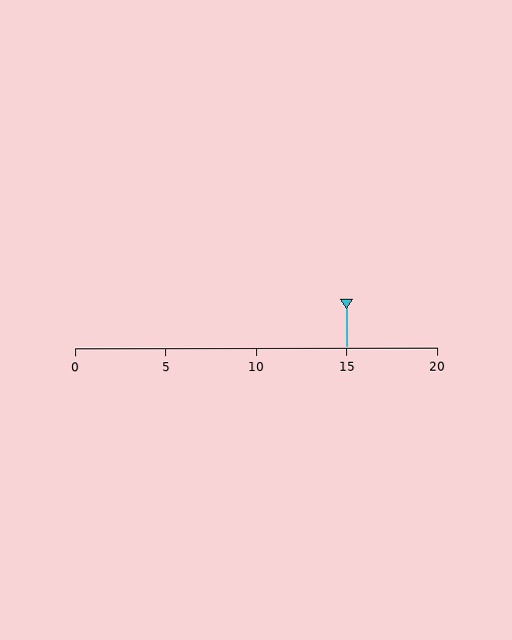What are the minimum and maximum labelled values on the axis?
The axis runs from 0 to 20.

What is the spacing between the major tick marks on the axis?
The major ticks are spaced 5 apart.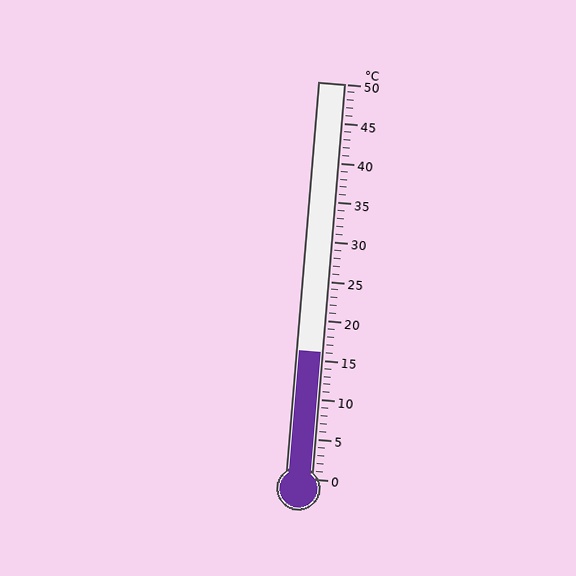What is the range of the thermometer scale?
The thermometer scale ranges from 0°C to 50°C.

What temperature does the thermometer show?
The thermometer shows approximately 16°C.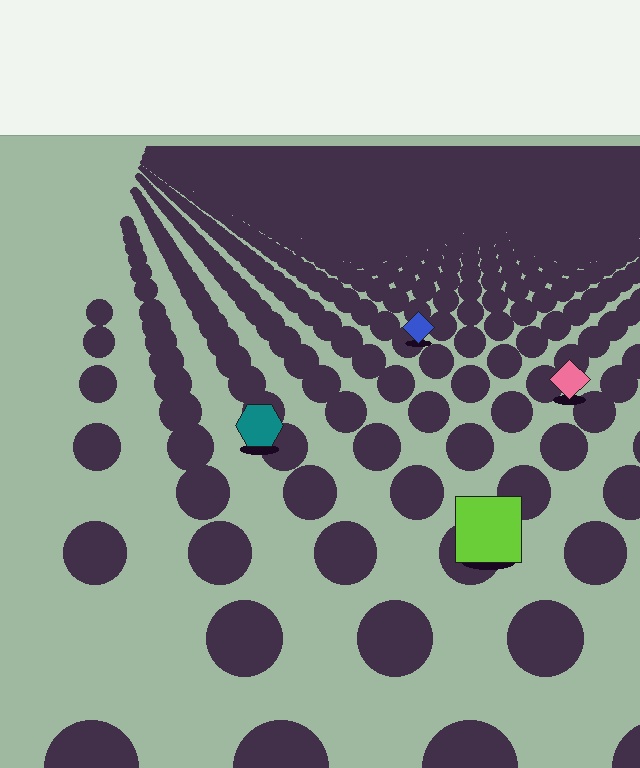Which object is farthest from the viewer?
The blue diamond is farthest from the viewer. It appears smaller and the ground texture around it is denser.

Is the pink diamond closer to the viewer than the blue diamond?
Yes. The pink diamond is closer — you can tell from the texture gradient: the ground texture is coarser near it.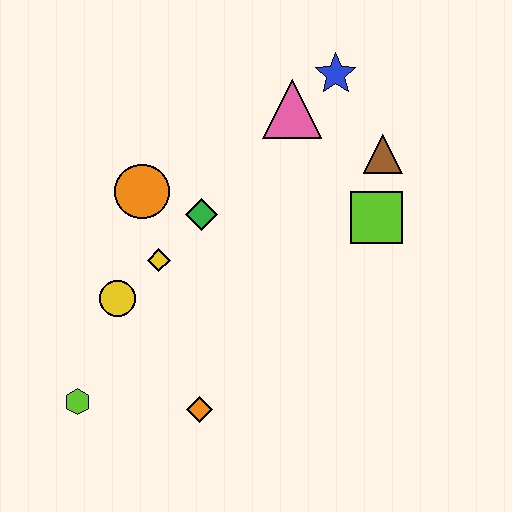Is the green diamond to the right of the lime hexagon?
Yes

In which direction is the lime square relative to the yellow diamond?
The lime square is to the right of the yellow diamond.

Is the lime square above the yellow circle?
Yes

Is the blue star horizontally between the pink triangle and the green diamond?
No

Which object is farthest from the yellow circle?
The blue star is farthest from the yellow circle.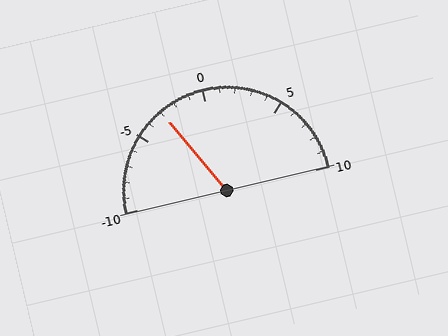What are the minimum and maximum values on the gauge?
The gauge ranges from -10 to 10.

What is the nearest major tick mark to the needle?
The nearest major tick mark is -5.